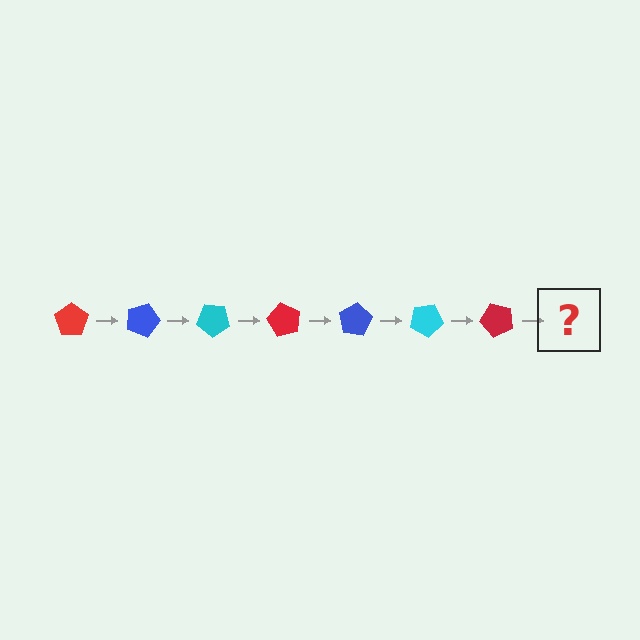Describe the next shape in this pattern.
It should be a blue pentagon, rotated 140 degrees from the start.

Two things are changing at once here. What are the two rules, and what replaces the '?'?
The two rules are that it rotates 20 degrees each step and the color cycles through red, blue, and cyan. The '?' should be a blue pentagon, rotated 140 degrees from the start.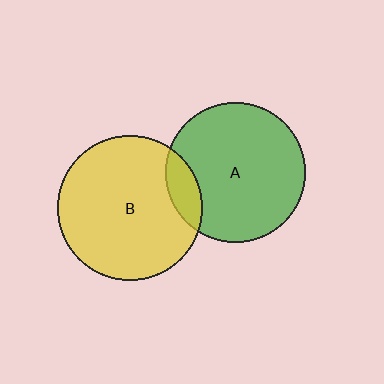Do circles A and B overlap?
Yes.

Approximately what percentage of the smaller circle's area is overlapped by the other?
Approximately 15%.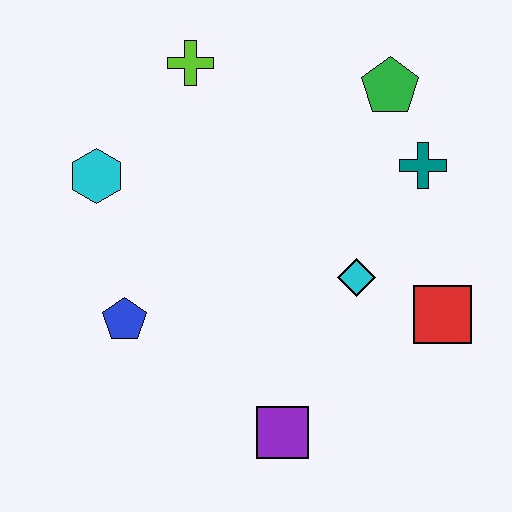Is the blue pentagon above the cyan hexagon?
No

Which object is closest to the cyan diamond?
The red square is closest to the cyan diamond.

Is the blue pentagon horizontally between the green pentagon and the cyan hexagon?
Yes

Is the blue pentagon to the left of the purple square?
Yes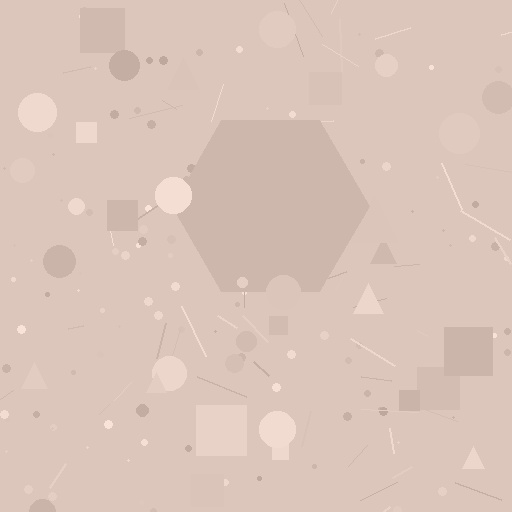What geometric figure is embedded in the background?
A hexagon is embedded in the background.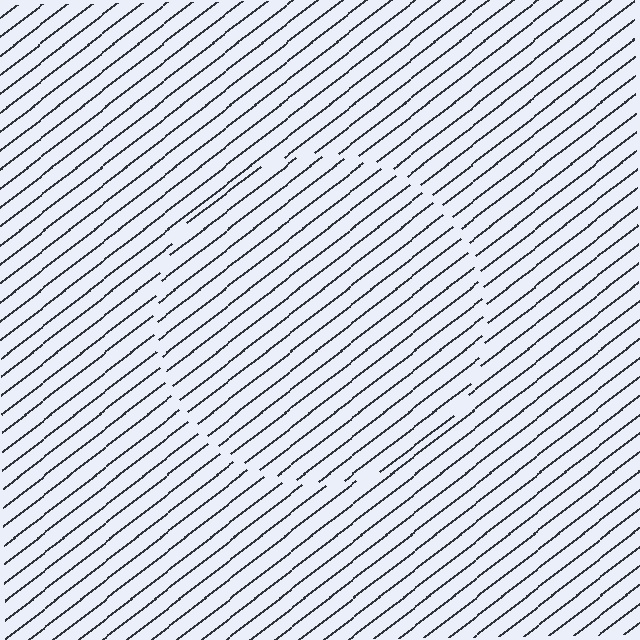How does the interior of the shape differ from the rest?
The interior of the shape contains the same grating, shifted by half a period — the contour is defined by the phase discontinuity where line-ends from the inner and outer gratings abut.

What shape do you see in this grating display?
An illusory circle. The interior of the shape contains the same grating, shifted by half a period — the contour is defined by the phase discontinuity where line-ends from the inner and outer gratings abut.